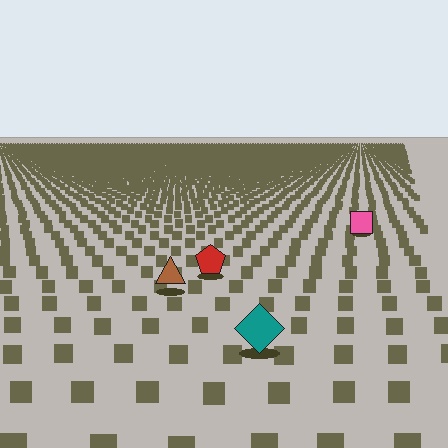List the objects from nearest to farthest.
From nearest to farthest: the teal diamond, the brown triangle, the red pentagon, the pink square.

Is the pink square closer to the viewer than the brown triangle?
No. The brown triangle is closer — you can tell from the texture gradient: the ground texture is coarser near it.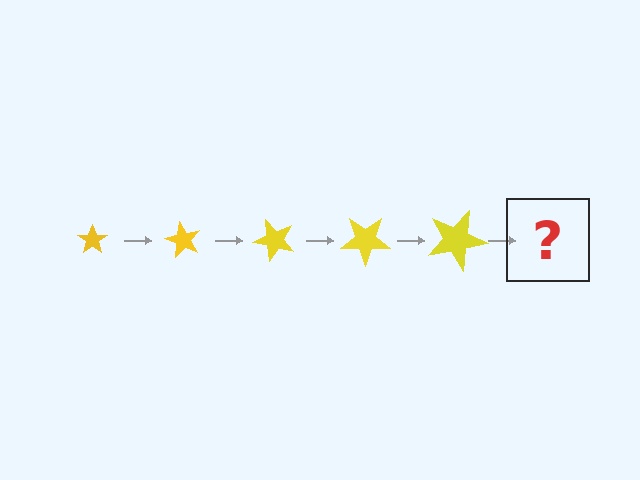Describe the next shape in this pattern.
It should be a star, larger than the previous one and rotated 300 degrees from the start.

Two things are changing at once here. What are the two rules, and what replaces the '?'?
The two rules are that the star grows larger each step and it rotates 60 degrees each step. The '?' should be a star, larger than the previous one and rotated 300 degrees from the start.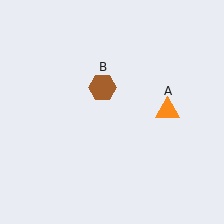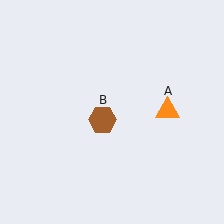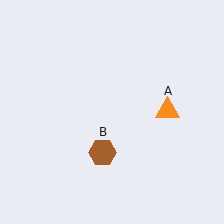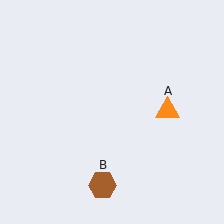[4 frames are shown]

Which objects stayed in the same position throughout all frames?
Orange triangle (object A) remained stationary.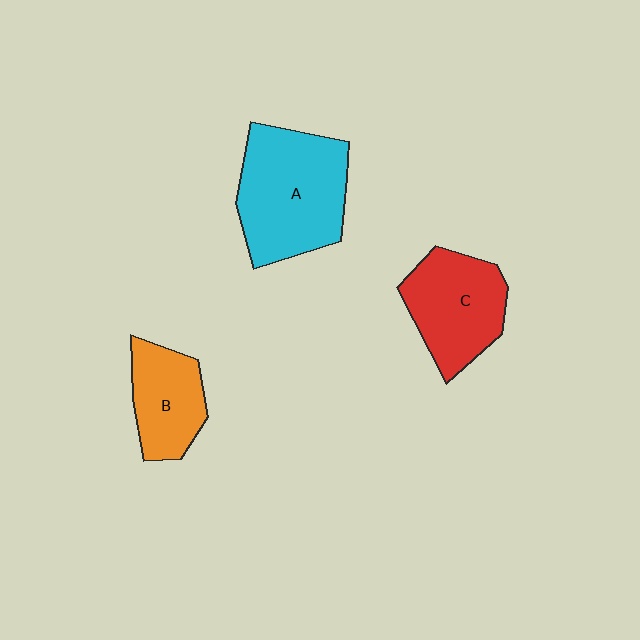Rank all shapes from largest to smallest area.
From largest to smallest: A (cyan), C (red), B (orange).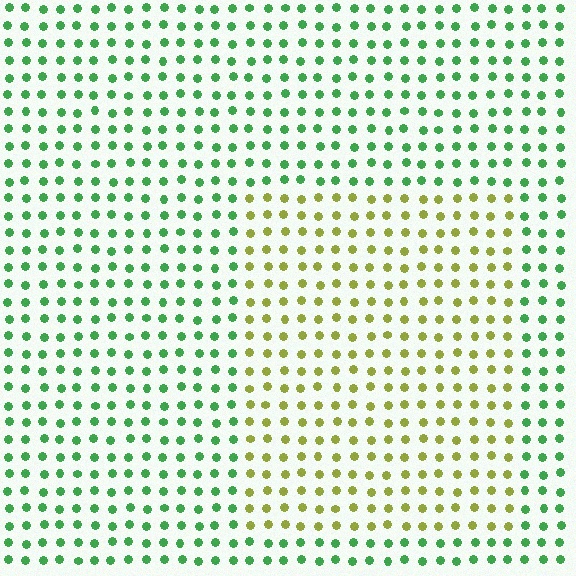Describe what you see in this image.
The image is filled with small green elements in a uniform arrangement. A rectangle-shaped region is visible where the elements are tinted to a slightly different hue, forming a subtle color boundary.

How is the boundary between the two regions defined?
The boundary is defined purely by a slight shift in hue (about 58 degrees). Spacing, size, and orientation are identical on both sides.